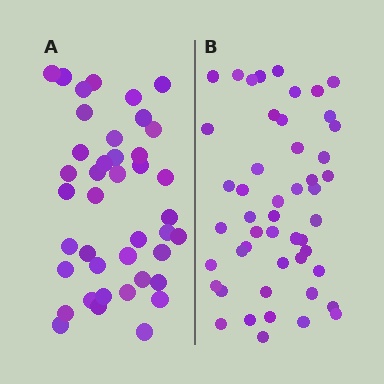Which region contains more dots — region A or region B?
Region B (the right region) has more dots.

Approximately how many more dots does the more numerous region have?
Region B has roughly 8 or so more dots than region A.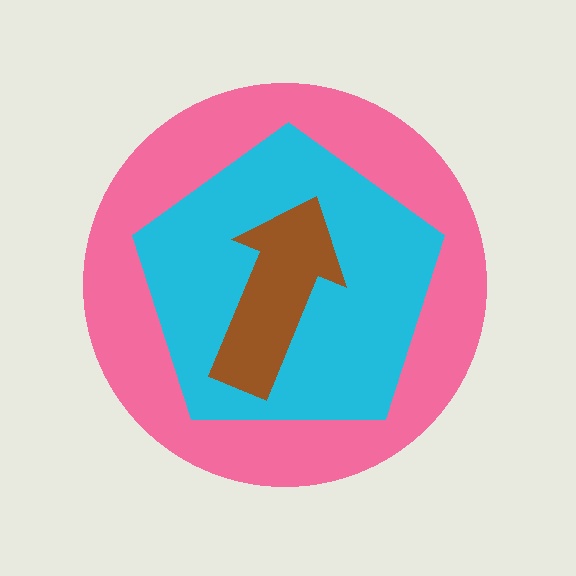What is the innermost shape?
The brown arrow.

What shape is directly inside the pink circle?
The cyan pentagon.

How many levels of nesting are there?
3.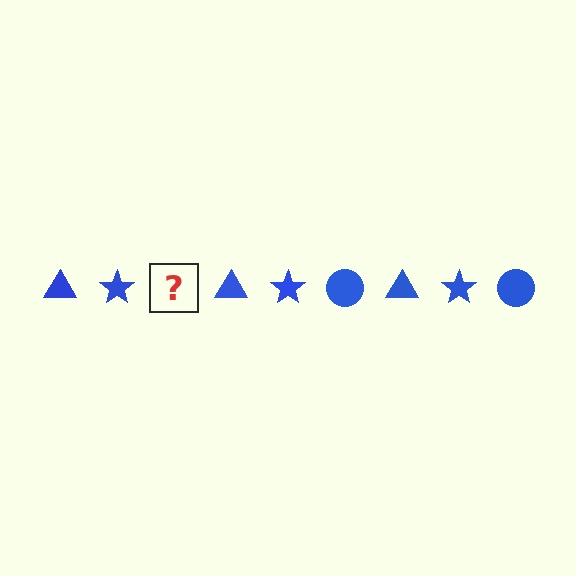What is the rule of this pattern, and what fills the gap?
The rule is that the pattern cycles through triangle, star, circle shapes in blue. The gap should be filled with a blue circle.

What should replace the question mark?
The question mark should be replaced with a blue circle.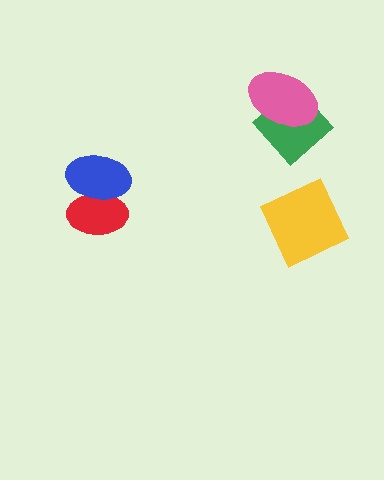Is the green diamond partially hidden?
Yes, it is partially covered by another shape.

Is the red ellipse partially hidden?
Yes, it is partially covered by another shape.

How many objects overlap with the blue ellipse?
1 object overlaps with the blue ellipse.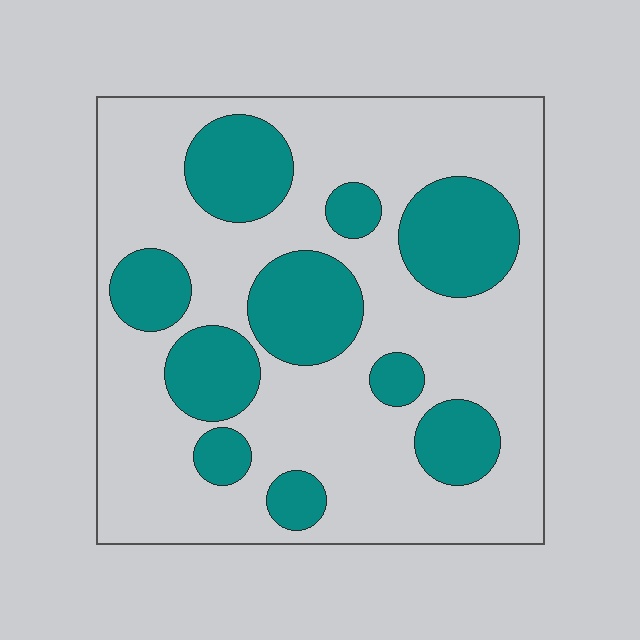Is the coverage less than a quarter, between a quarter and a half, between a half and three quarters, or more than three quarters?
Between a quarter and a half.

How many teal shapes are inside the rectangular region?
10.